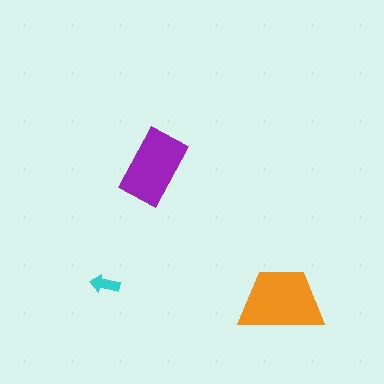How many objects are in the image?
There are 3 objects in the image.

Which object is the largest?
The orange trapezoid.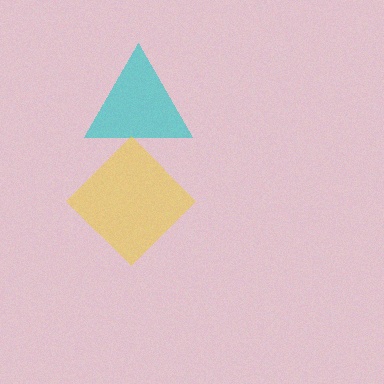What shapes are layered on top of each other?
The layered shapes are: a cyan triangle, a yellow diamond.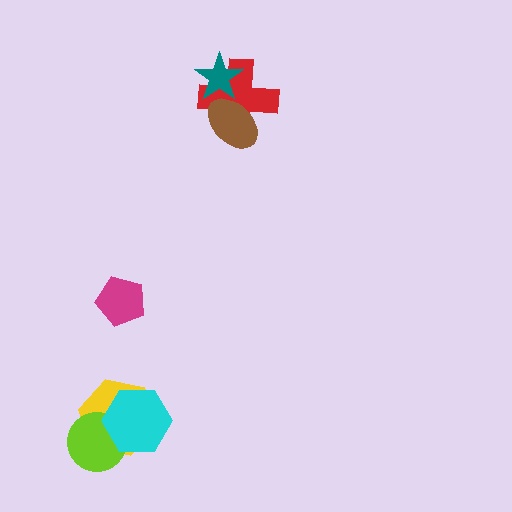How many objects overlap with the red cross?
2 objects overlap with the red cross.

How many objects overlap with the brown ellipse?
2 objects overlap with the brown ellipse.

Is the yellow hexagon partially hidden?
Yes, it is partially covered by another shape.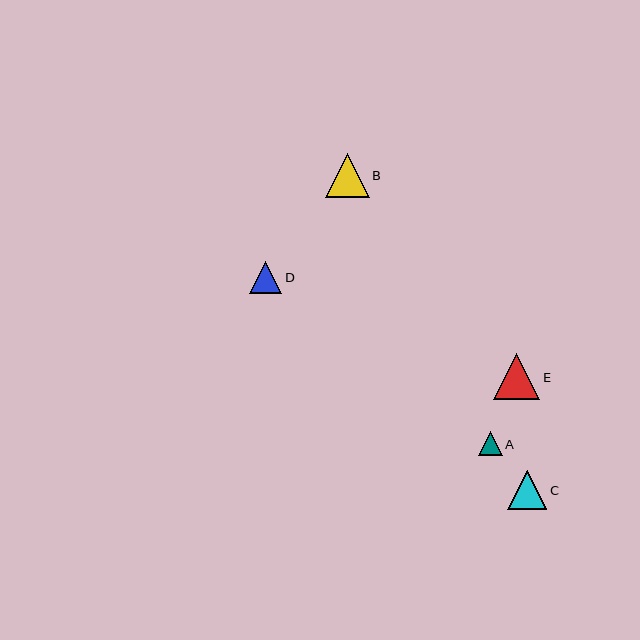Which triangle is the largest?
Triangle E is the largest with a size of approximately 46 pixels.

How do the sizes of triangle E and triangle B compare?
Triangle E and triangle B are approximately the same size.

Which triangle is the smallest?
Triangle A is the smallest with a size of approximately 24 pixels.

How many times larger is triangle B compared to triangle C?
Triangle B is approximately 1.1 times the size of triangle C.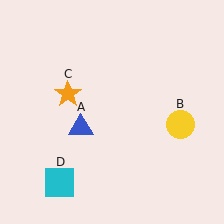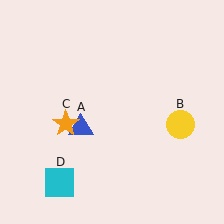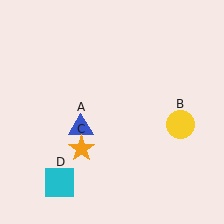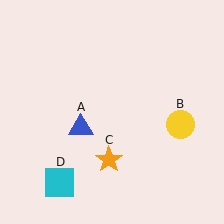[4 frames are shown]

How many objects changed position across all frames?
1 object changed position: orange star (object C).